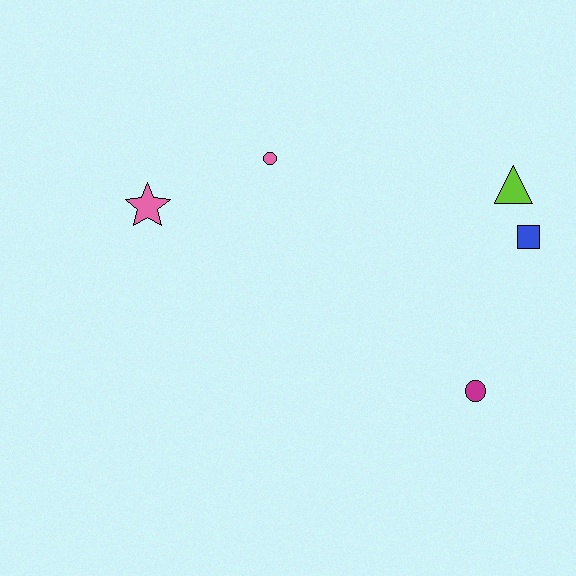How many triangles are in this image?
There is 1 triangle.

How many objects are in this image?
There are 5 objects.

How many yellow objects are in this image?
There are no yellow objects.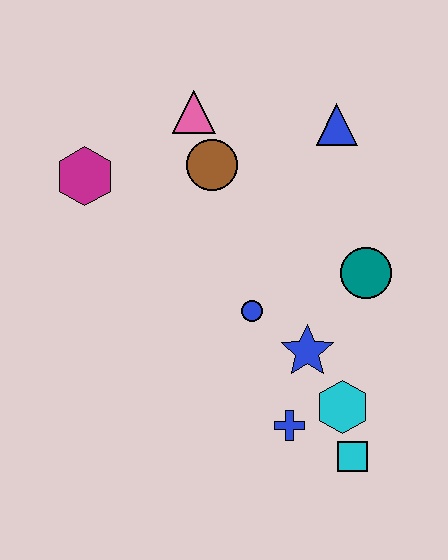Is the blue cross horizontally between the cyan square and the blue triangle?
No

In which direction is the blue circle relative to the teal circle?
The blue circle is to the left of the teal circle.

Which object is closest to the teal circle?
The blue star is closest to the teal circle.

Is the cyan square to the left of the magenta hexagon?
No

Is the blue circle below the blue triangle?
Yes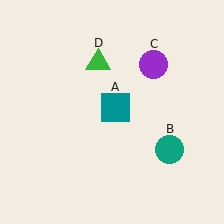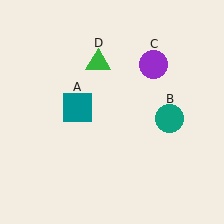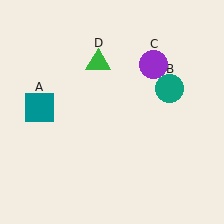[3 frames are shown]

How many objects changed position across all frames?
2 objects changed position: teal square (object A), teal circle (object B).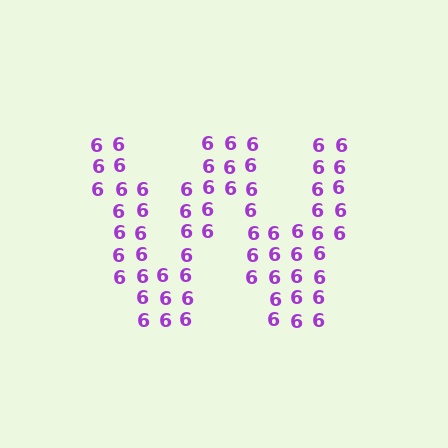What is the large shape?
The large shape is the letter W.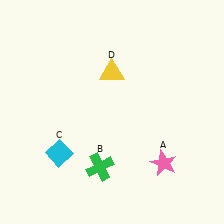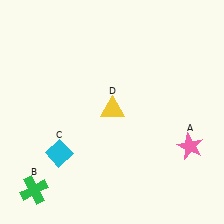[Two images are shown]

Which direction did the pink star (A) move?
The pink star (A) moved right.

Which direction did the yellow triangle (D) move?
The yellow triangle (D) moved down.